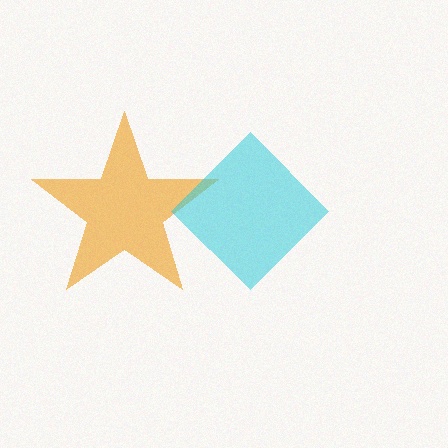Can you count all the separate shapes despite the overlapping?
Yes, there are 2 separate shapes.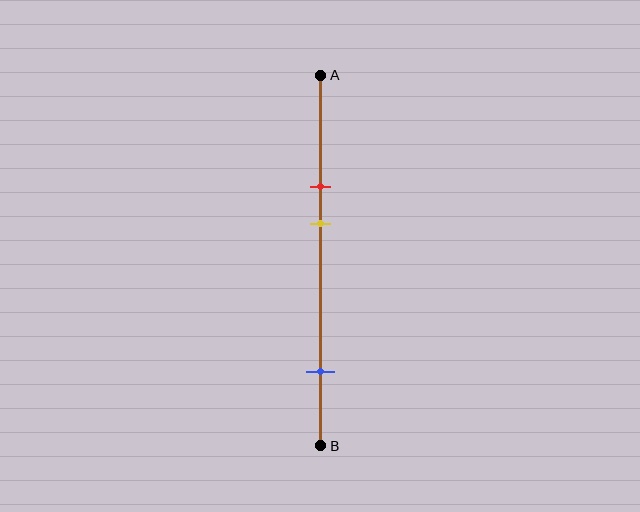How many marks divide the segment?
There are 3 marks dividing the segment.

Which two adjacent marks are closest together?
The red and yellow marks are the closest adjacent pair.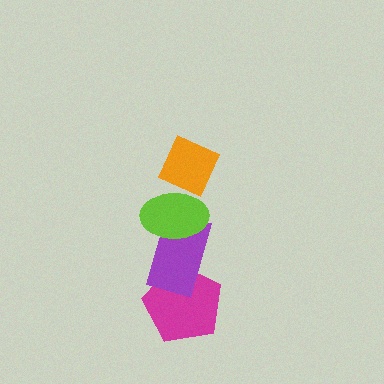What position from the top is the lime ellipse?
The lime ellipse is 2nd from the top.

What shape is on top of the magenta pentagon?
The purple rectangle is on top of the magenta pentagon.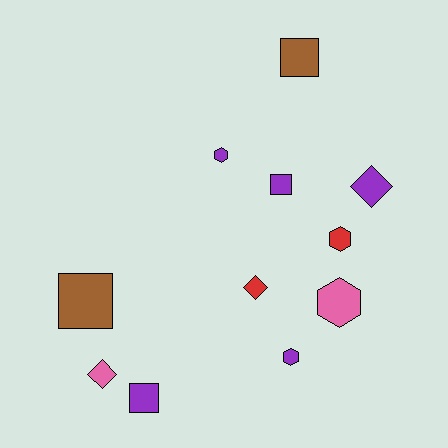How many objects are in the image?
There are 11 objects.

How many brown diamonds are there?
There are no brown diamonds.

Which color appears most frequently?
Purple, with 5 objects.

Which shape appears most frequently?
Hexagon, with 4 objects.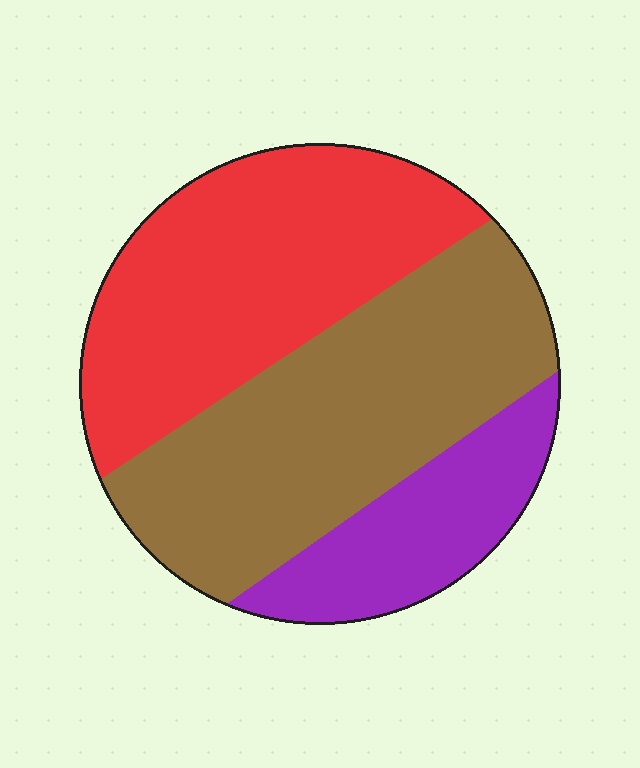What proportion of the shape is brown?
Brown covers roughly 45% of the shape.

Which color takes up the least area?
Purple, at roughly 20%.